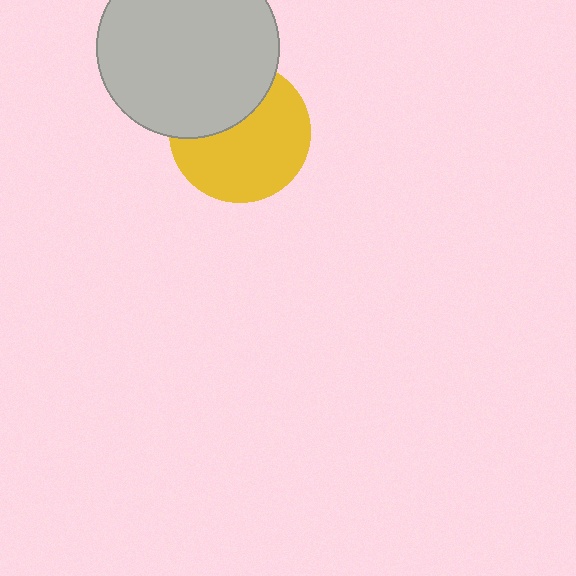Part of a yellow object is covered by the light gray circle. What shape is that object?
It is a circle.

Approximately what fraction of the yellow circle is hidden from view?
Roughly 35% of the yellow circle is hidden behind the light gray circle.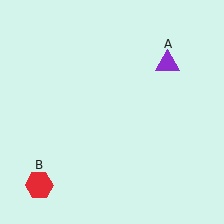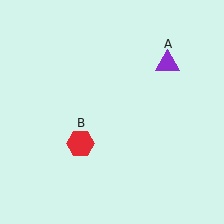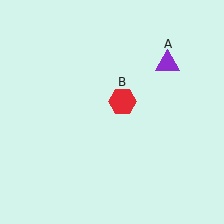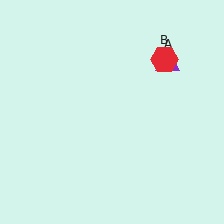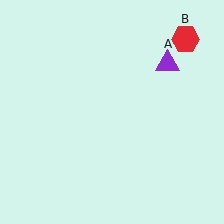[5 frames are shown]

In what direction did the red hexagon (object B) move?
The red hexagon (object B) moved up and to the right.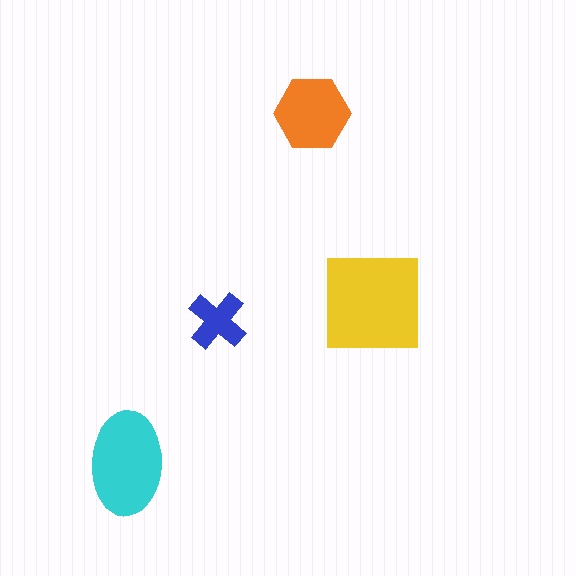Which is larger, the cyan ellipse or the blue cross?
The cyan ellipse.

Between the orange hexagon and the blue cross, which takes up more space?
The orange hexagon.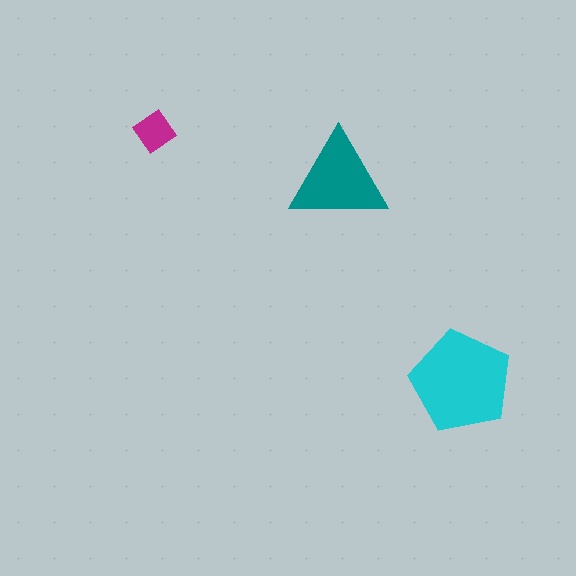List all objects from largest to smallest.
The cyan pentagon, the teal triangle, the magenta diamond.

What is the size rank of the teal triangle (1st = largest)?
2nd.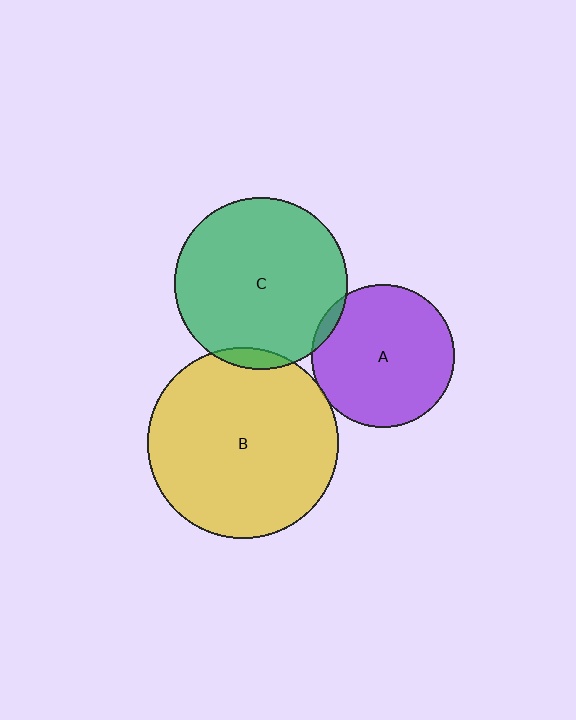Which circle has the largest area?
Circle B (yellow).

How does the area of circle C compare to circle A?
Approximately 1.5 times.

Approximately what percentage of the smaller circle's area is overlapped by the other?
Approximately 5%.